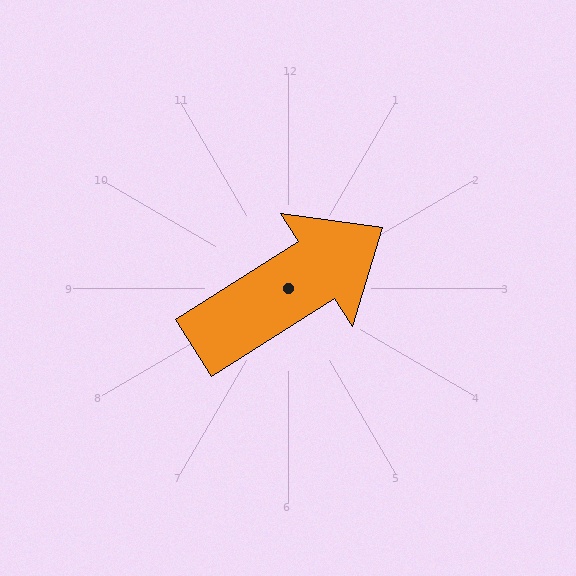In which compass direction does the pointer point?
Northeast.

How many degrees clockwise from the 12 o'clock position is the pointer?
Approximately 57 degrees.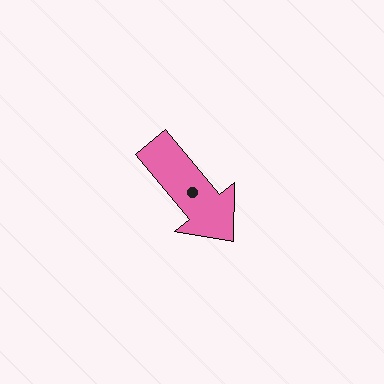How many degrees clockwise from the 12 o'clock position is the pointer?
Approximately 140 degrees.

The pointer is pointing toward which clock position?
Roughly 5 o'clock.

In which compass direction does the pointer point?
Southeast.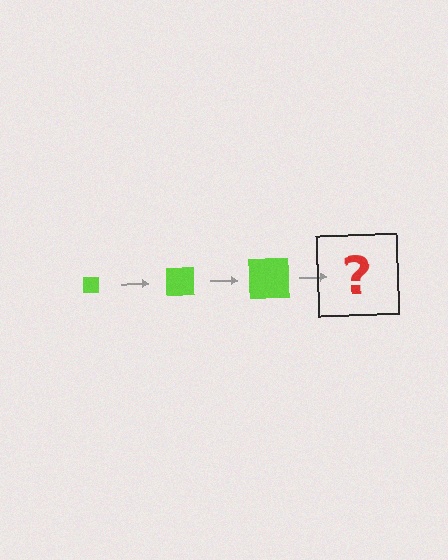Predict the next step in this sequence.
The next step is a lime square, larger than the previous one.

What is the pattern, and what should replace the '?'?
The pattern is that the square gets progressively larger each step. The '?' should be a lime square, larger than the previous one.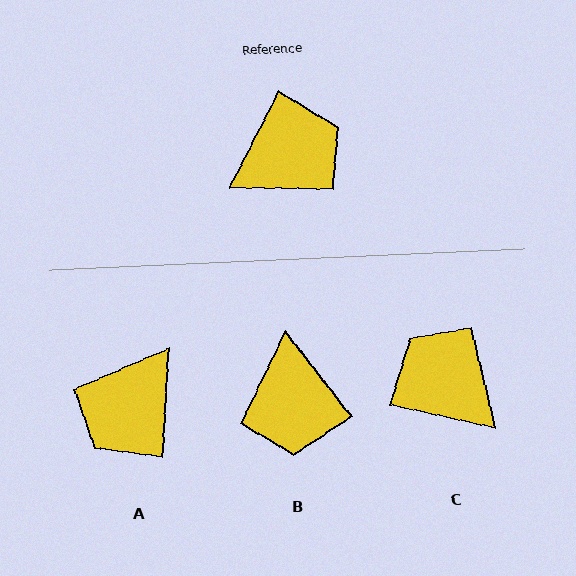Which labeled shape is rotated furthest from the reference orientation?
A, about 156 degrees away.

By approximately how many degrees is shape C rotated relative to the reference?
Approximately 104 degrees counter-clockwise.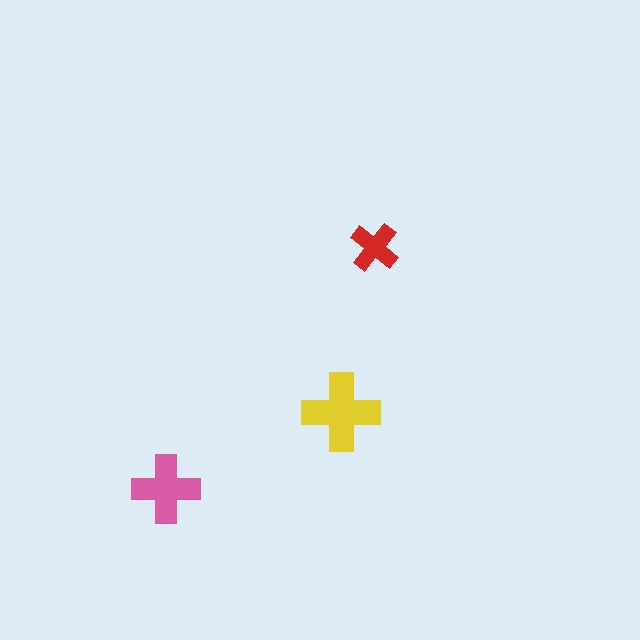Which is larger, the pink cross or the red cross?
The pink one.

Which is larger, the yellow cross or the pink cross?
The yellow one.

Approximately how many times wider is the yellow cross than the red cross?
About 1.5 times wider.